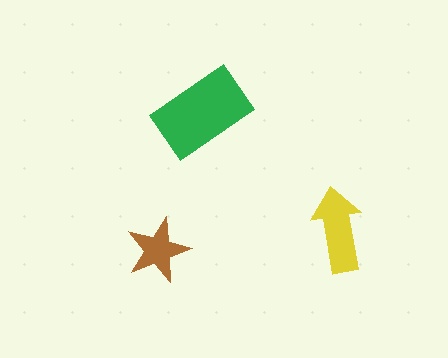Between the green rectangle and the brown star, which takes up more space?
The green rectangle.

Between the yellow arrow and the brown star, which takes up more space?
The yellow arrow.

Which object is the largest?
The green rectangle.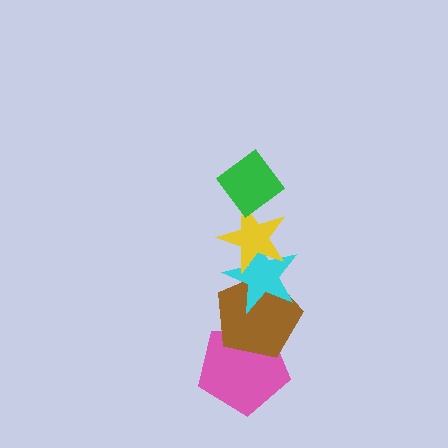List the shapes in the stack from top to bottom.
From top to bottom: the green diamond, the yellow star, the cyan star, the brown pentagon, the pink pentagon.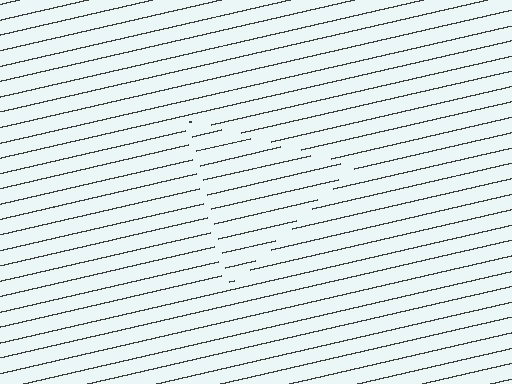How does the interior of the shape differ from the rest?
The interior of the shape contains the same grating, shifted by half a period — the contour is defined by the phase discontinuity where line-ends from the inner and outer gratings abut.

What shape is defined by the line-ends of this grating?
An illusory triangle. The interior of the shape contains the same grating, shifted by half a period — the contour is defined by the phase discontinuity where line-ends from the inner and outer gratings abut.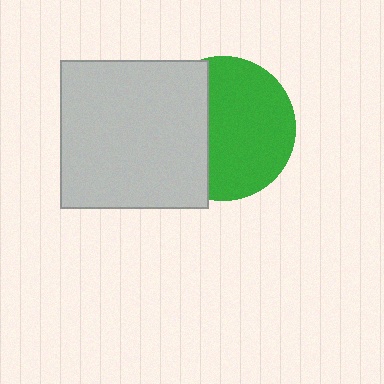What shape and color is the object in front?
The object in front is a light gray square.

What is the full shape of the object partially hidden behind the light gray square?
The partially hidden object is a green circle.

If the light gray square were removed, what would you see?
You would see the complete green circle.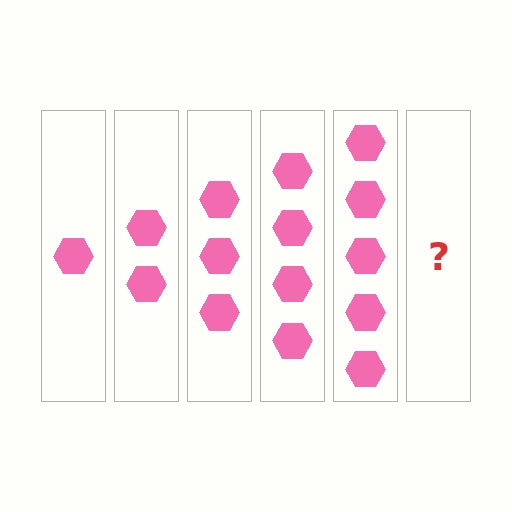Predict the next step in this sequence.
The next step is 6 hexagons.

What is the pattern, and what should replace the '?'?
The pattern is that each step adds one more hexagon. The '?' should be 6 hexagons.